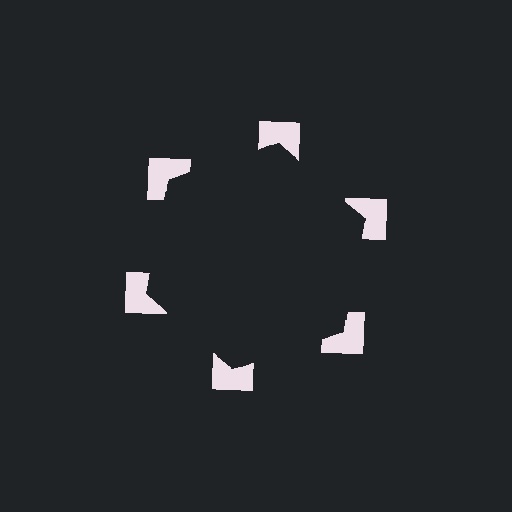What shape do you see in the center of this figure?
An illusory hexagon — its edges are inferred from the aligned wedge cuts in the notched squares, not physically drawn.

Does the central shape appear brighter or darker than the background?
It typically appears slightly darker than the background, even though no actual brightness change is drawn.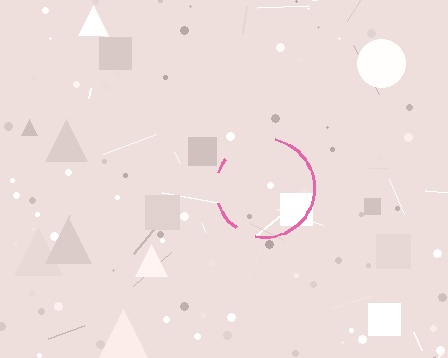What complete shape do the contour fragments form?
The contour fragments form a circle.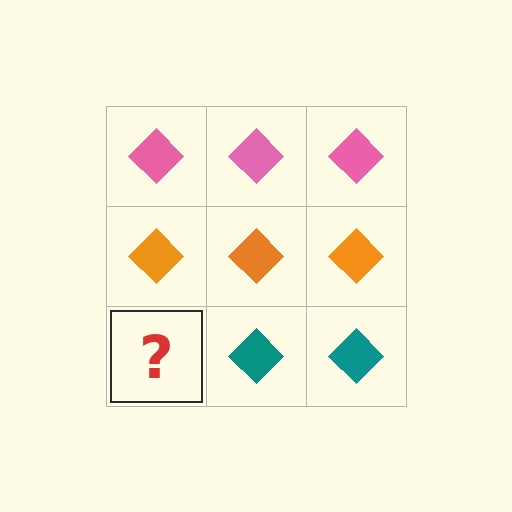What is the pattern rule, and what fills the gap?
The rule is that each row has a consistent color. The gap should be filled with a teal diamond.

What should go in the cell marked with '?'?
The missing cell should contain a teal diamond.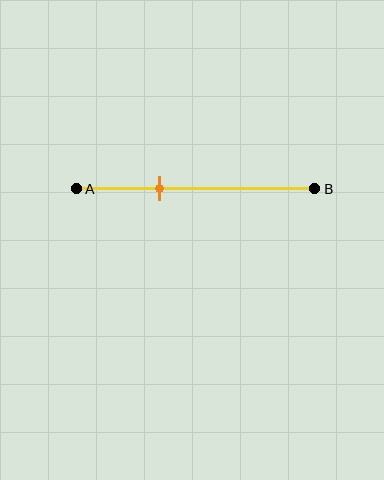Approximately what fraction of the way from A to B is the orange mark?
The orange mark is approximately 35% of the way from A to B.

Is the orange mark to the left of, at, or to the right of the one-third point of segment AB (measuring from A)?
The orange mark is approximately at the one-third point of segment AB.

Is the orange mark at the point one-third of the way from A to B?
Yes, the mark is approximately at the one-third point.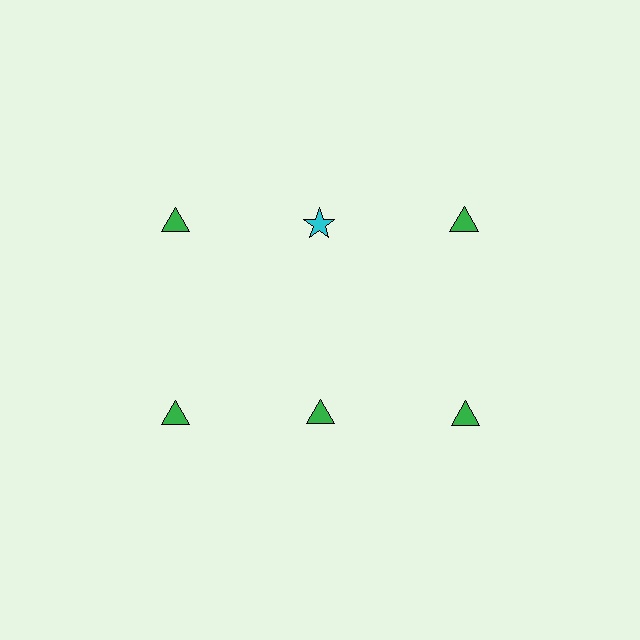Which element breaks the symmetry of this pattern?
The cyan star in the top row, second from left column breaks the symmetry. All other shapes are green triangles.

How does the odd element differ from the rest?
It differs in both color (cyan instead of green) and shape (star instead of triangle).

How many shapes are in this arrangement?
There are 6 shapes arranged in a grid pattern.